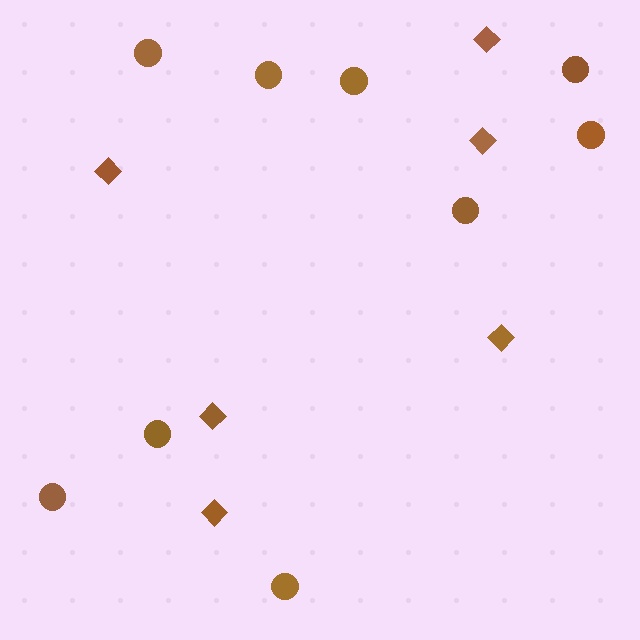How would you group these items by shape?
There are 2 groups: one group of diamonds (6) and one group of circles (9).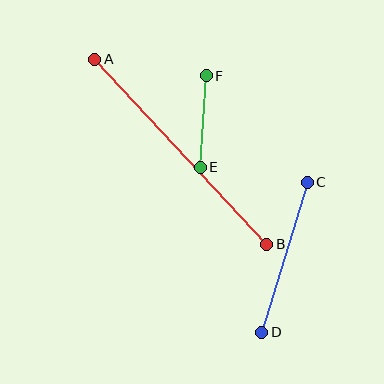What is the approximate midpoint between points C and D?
The midpoint is at approximately (284, 257) pixels.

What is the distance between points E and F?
The distance is approximately 92 pixels.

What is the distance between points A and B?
The distance is approximately 253 pixels.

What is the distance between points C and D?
The distance is approximately 157 pixels.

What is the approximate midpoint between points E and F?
The midpoint is at approximately (203, 122) pixels.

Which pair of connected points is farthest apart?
Points A and B are farthest apart.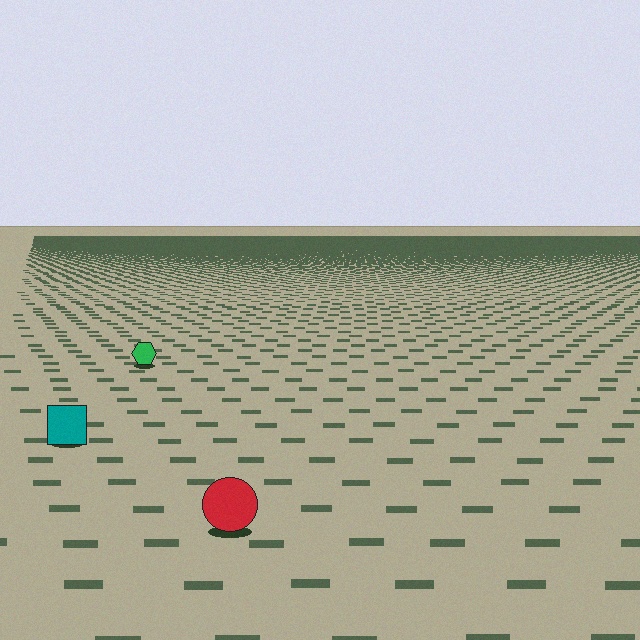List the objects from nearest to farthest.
From nearest to farthest: the red circle, the teal square, the green hexagon.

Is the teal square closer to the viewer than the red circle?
No. The red circle is closer — you can tell from the texture gradient: the ground texture is coarser near it.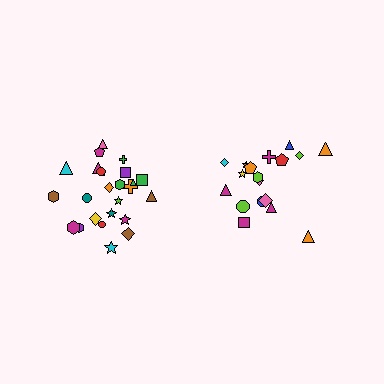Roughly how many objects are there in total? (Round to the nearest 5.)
Roughly 45 objects in total.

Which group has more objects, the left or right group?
The left group.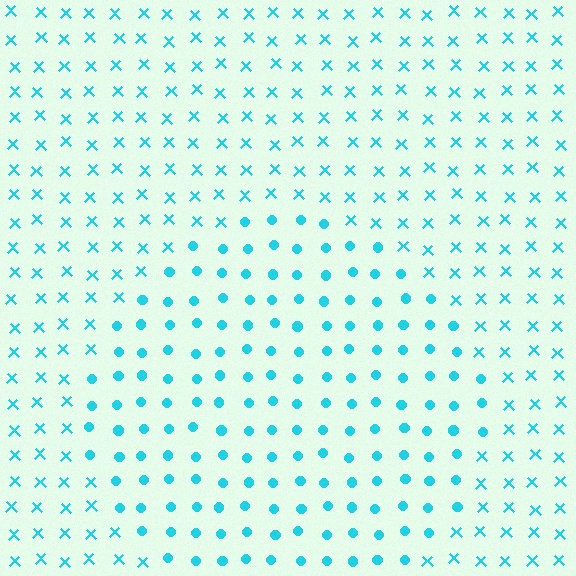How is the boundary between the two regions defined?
The boundary is defined by a change in element shape: circles inside vs. X marks outside. All elements share the same color and spacing.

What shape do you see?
I see a circle.